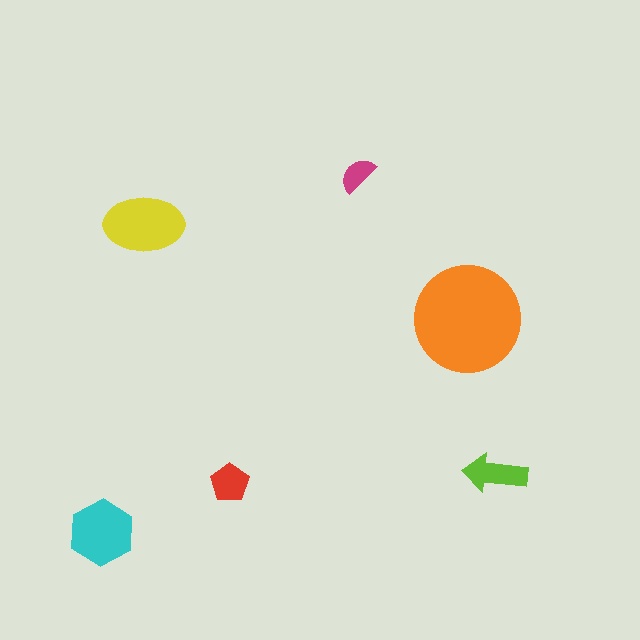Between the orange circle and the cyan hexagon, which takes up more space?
The orange circle.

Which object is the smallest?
The magenta semicircle.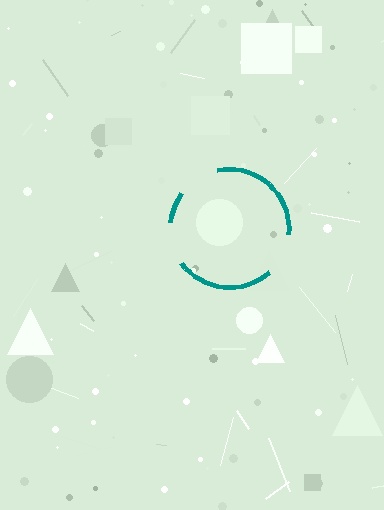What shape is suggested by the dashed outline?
The dashed outline suggests a circle.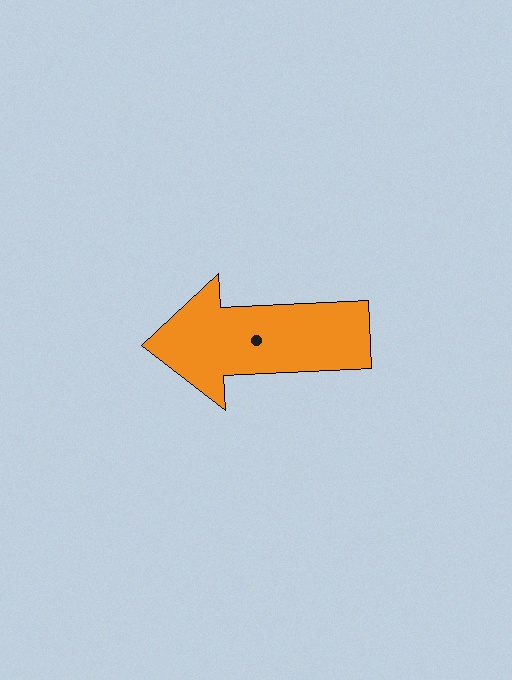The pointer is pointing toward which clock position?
Roughly 9 o'clock.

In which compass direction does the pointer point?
West.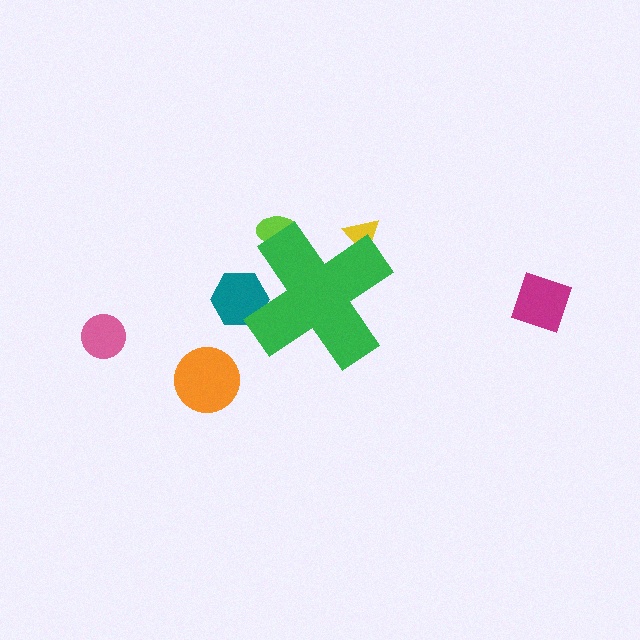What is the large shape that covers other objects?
A green cross.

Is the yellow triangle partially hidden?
Yes, the yellow triangle is partially hidden behind the green cross.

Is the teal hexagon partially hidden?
Yes, the teal hexagon is partially hidden behind the green cross.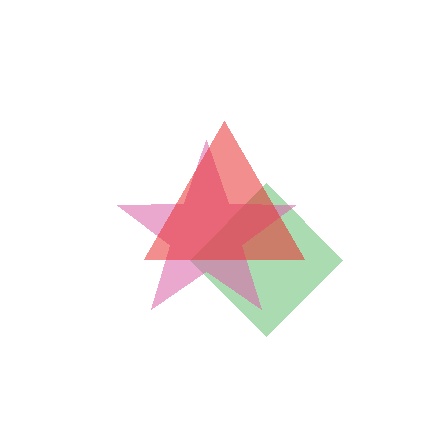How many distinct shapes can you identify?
There are 3 distinct shapes: a green diamond, a pink star, a red triangle.